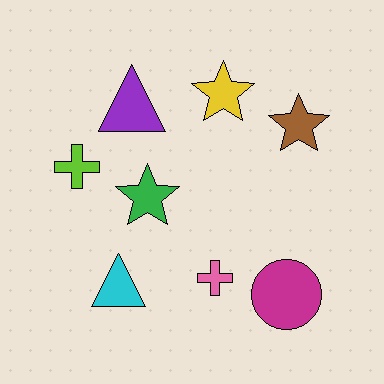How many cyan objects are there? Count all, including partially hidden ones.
There is 1 cyan object.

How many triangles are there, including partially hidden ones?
There are 2 triangles.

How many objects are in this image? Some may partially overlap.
There are 8 objects.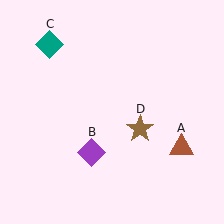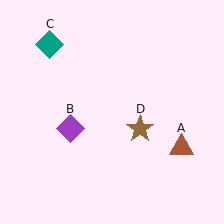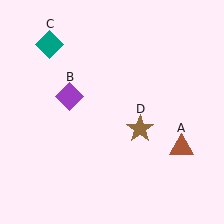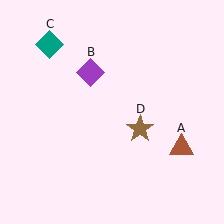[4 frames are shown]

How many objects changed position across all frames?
1 object changed position: purple diamond (object B).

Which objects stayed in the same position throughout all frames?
Brown triangle (object A) and teal diamond (object C) and brown star (object D) remained stationary.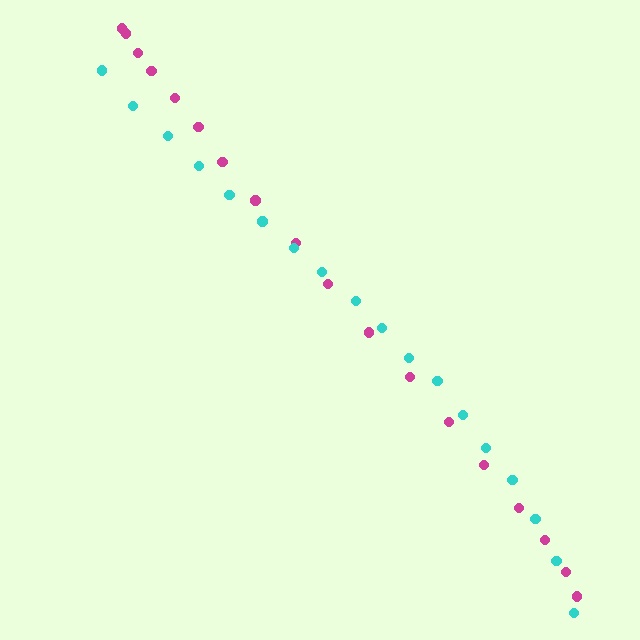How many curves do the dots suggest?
There are 2 distinct paths.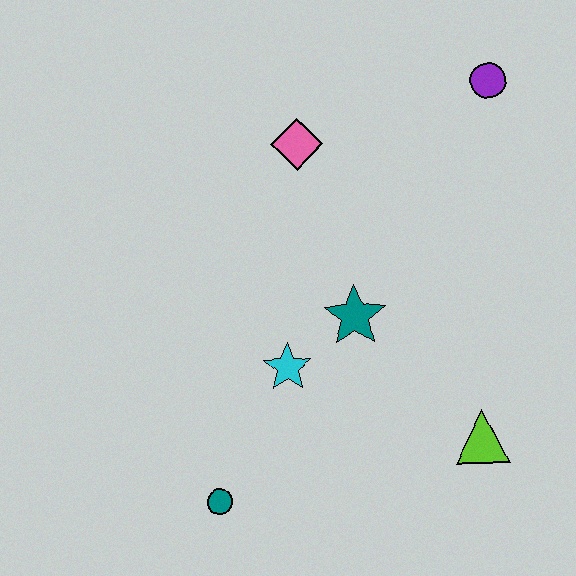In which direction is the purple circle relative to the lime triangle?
The purple circle is above the lime triangle.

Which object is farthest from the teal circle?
The purple circle is farthest from the teal circle.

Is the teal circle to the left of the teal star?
Yes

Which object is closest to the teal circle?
The cyan star is closest to the teal circle.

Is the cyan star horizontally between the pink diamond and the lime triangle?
No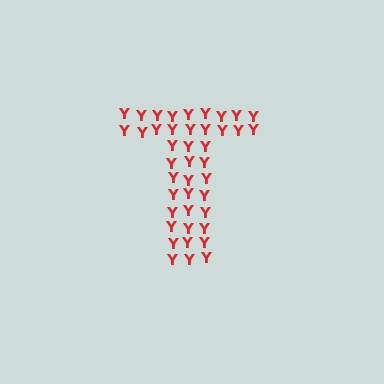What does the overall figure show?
The overall figure shows the letter T.